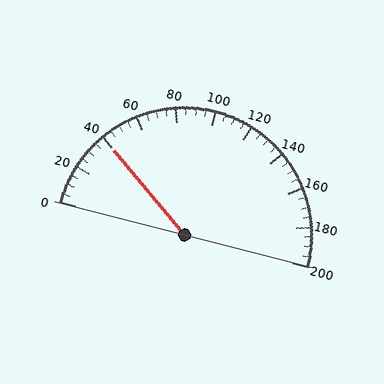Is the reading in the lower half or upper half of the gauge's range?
The reading is in the lower half of the range (0 to 200).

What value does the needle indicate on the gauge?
The needle indicates approximately 40.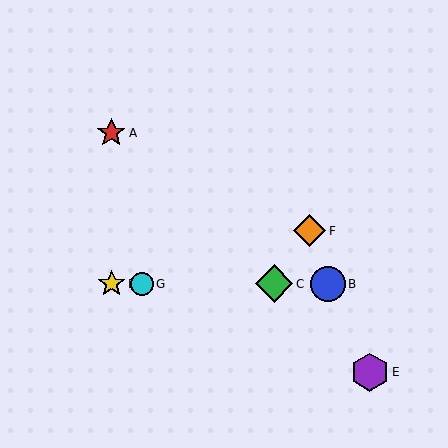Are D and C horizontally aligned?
Yes, both are at y≈284.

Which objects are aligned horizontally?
Objects B, C, D, G are aligned horizontally.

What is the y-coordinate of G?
Object G is at y≈284.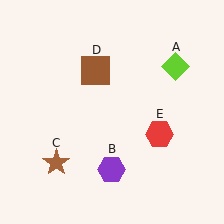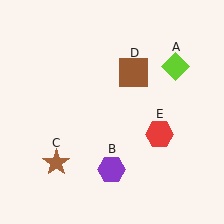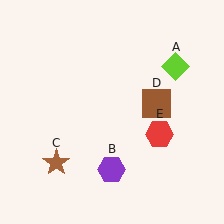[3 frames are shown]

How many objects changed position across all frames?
1 object changed position: brown square (object D).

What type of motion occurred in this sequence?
The brown square (object D) rotated clockwise around the center of the scene.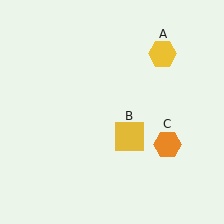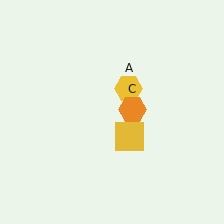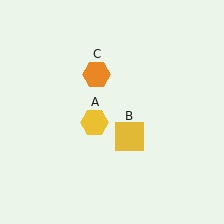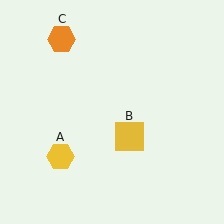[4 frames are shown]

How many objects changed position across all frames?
2 objects changed position: yellow hexagon (object A), orange hexagon (object C).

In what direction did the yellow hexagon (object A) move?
The yellow hexagon (object A) moved down and to the left.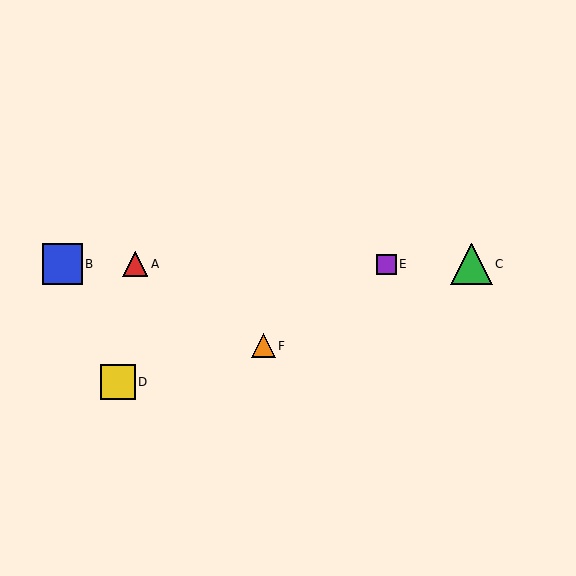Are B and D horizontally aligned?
No, B is at y≈264 and D is at y≈382.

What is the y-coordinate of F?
Object F is at y≈346.